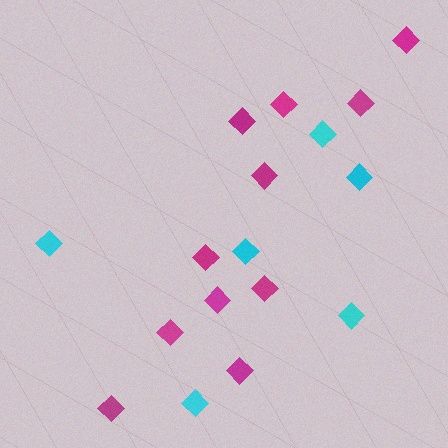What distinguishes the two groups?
There are 2 groups: one group of magenta diamonds (11) and one group of cyan diamonds (6).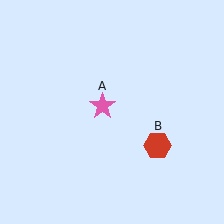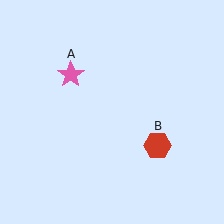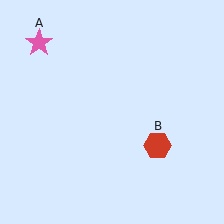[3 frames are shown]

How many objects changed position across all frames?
1 object changed position: pink star (object A).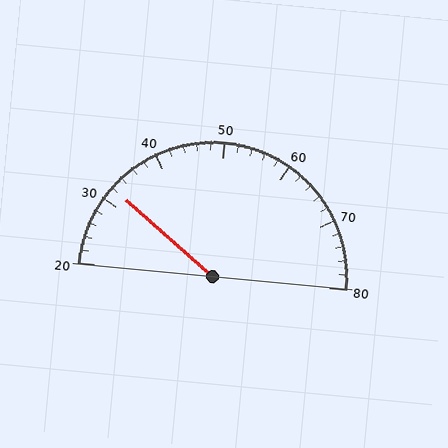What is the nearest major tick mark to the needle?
The nearest major tick mark is 30.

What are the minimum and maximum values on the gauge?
The gauge ranges from 20 to 80.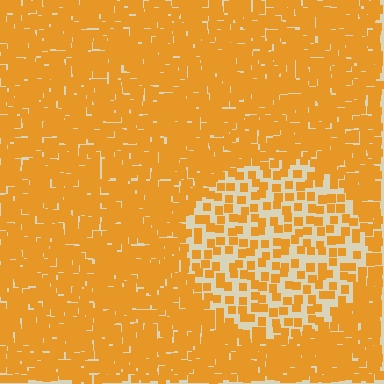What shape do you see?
I see a circle.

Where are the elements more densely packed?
The elements are more densely packed outside the circle boundary.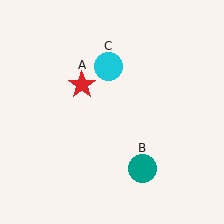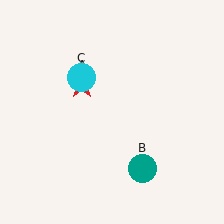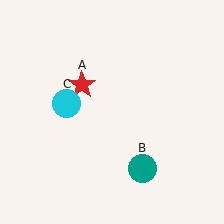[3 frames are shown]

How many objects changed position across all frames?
1 object changed position: cyan circle (object C).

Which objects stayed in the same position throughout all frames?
Red star (object A) and teal circle (object B) remained stationary.